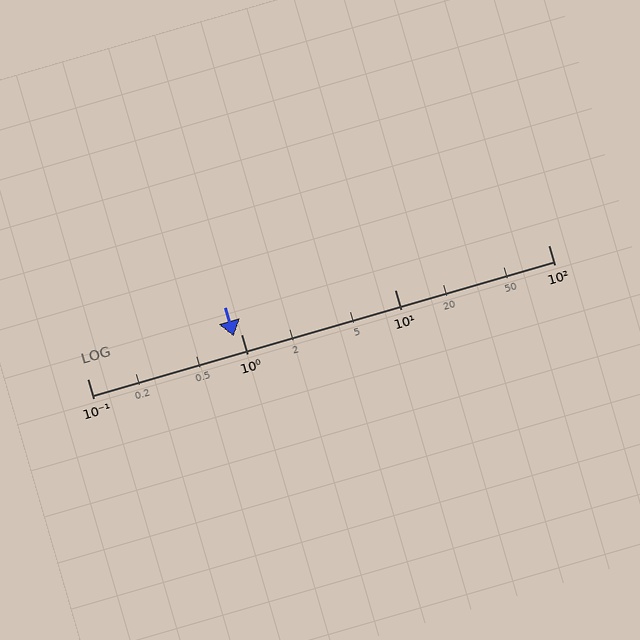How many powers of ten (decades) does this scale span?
The scale spans 3 decades, from 0.1 to 100.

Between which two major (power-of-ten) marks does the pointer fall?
The pointer is between 0.1 and 1.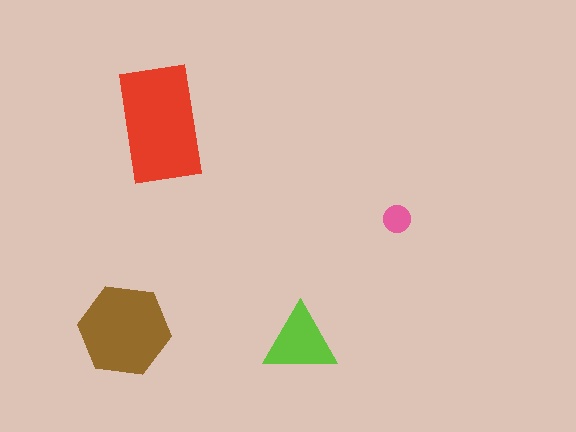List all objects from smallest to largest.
The pink circle, the lime triangle, the brown hexagon, the red rectangle.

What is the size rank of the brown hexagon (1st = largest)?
2nd.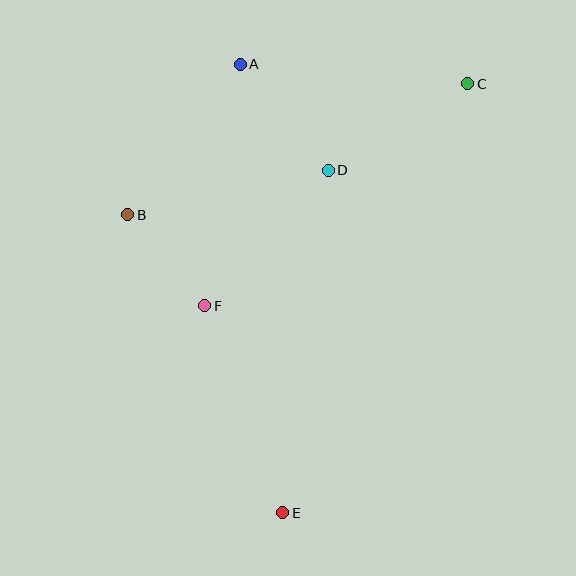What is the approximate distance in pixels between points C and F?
The distance between C and F is approximately 344 pixels.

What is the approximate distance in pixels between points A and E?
The distance between A and E is approximately 450 pixels.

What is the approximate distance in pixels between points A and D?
The distance between A and D is approximately 138 pixels.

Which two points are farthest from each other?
Points C and E are farthest from each other.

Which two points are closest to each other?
Points B and F are closest to each other.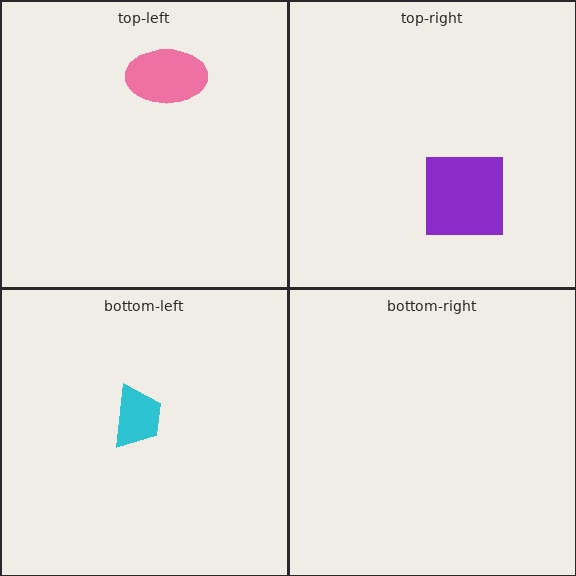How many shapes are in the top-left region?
1.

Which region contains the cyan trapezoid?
The bottom-left region.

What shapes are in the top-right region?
The purple square.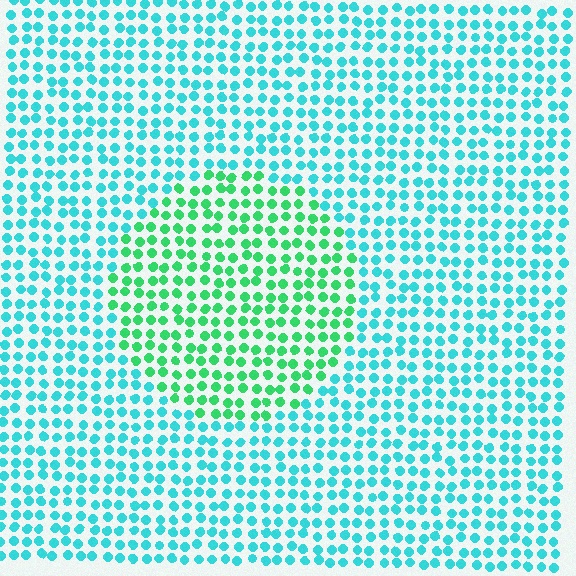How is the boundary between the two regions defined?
The boundary is defined purely by a slight shift in hue (about 41 degrees). Spacing, size, and orientation are identical on both sides.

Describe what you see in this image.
The image is filled with small cyan elements in a uniform arrangement. A circle-shaped region is visible where the elements are tinted to a slightly different hue, forming a subtle color boundary.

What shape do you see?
I see a circle.